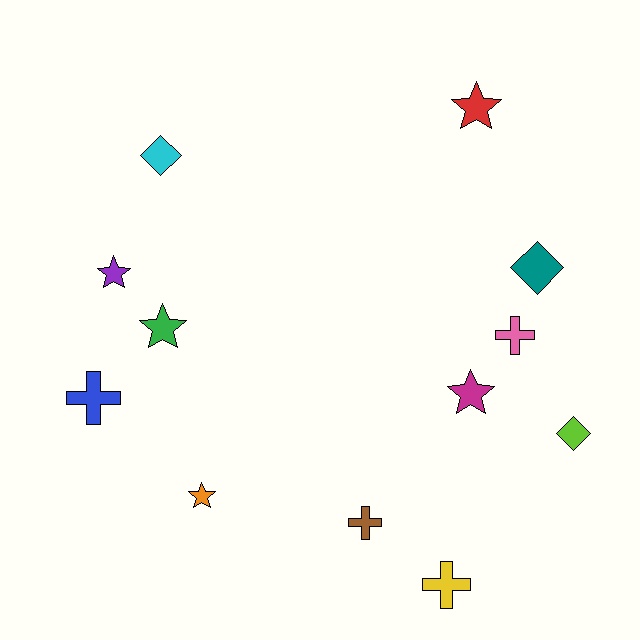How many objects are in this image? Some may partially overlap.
There are 12 objects.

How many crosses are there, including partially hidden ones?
There are 4 crosses.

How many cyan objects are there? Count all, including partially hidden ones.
There is 1 cyan object.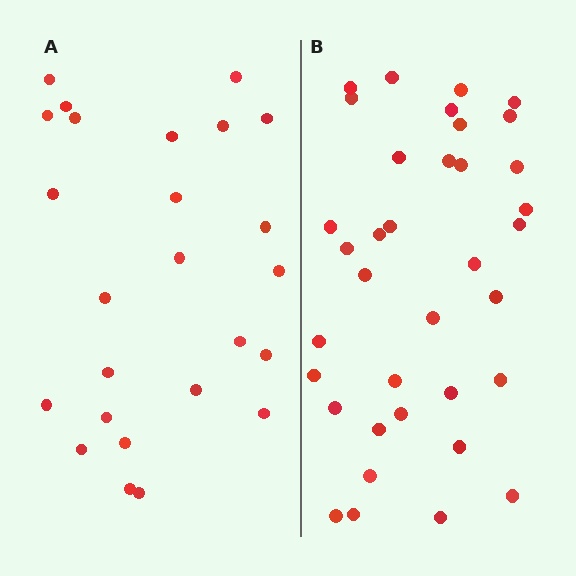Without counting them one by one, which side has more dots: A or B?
Region B (the right region) has more dots.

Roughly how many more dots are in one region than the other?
Region B has roughly 12 or so more dots than region A.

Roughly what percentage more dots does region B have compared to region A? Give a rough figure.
About 45% more.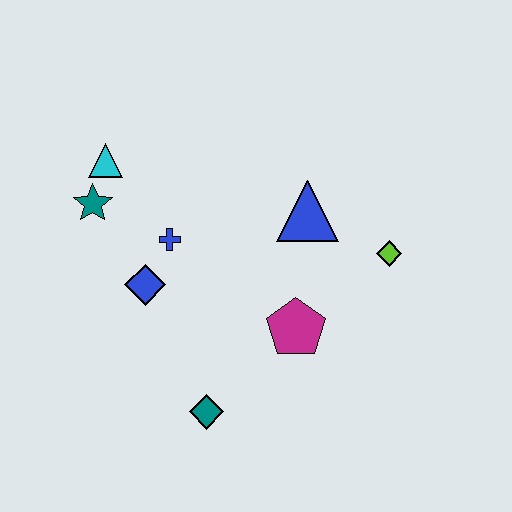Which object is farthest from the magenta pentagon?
The cyan triangle is farthest from the magenta pentagon.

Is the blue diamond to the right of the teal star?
Yes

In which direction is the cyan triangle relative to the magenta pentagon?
The cyan triangle is to the left of the magenta pentagon.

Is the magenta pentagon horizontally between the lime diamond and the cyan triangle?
Yes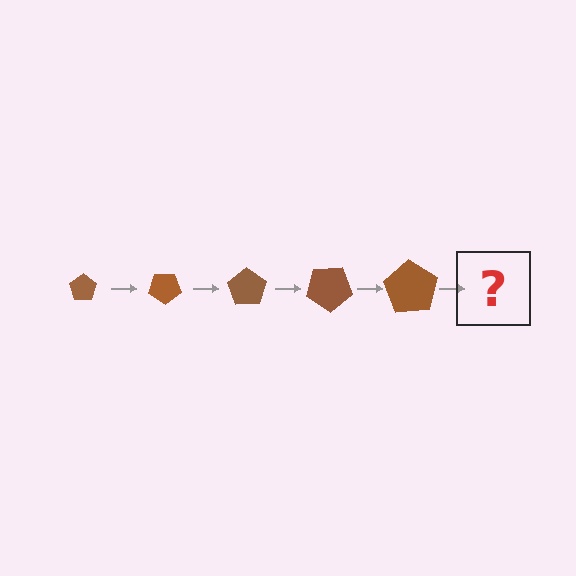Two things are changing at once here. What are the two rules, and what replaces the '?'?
The two rules are that the pentagon grows larger each step and it rotates 35 degrees each step. The '?' should be a pentagon, larger than the previous one and rotated 175 degrees from the start.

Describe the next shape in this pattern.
It should be a pentagon, larger than the previous one and rotated 175 degrees from the start.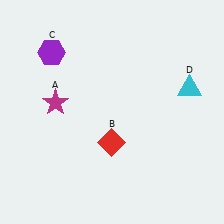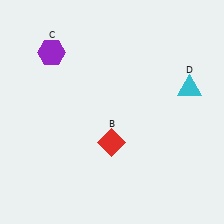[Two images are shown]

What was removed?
The magenta star (A) was removed in Image 2.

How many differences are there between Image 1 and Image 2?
There is 1 difference between the two images.